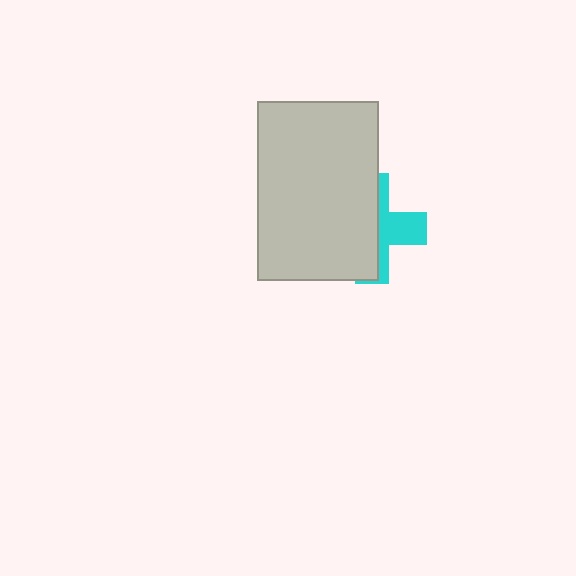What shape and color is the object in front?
The object in front is a light gray rectangle.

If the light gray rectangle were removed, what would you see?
You would see the complete cyan cross.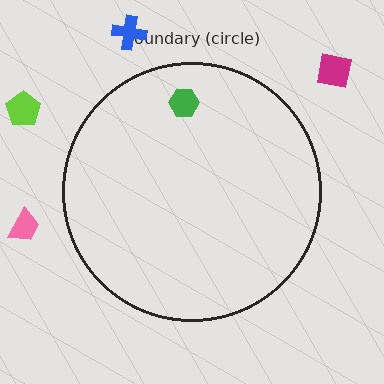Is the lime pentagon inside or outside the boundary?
Outside.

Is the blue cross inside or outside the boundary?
Outside.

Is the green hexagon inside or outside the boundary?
Inside.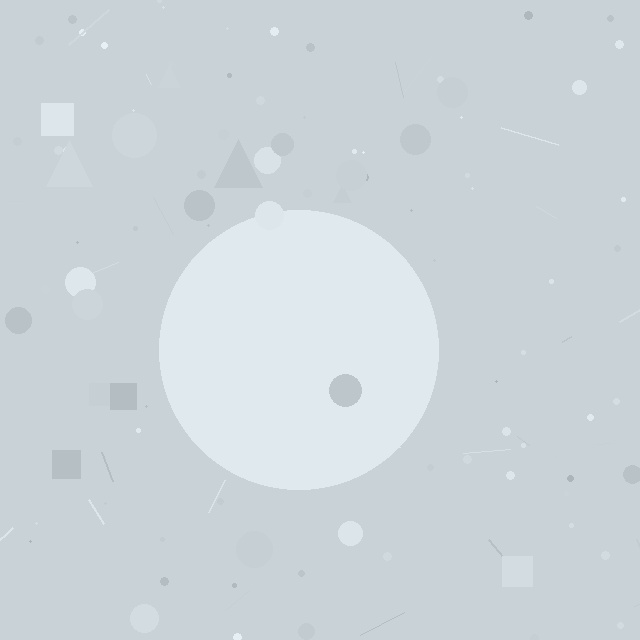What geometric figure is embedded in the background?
A circle is embedded in the background.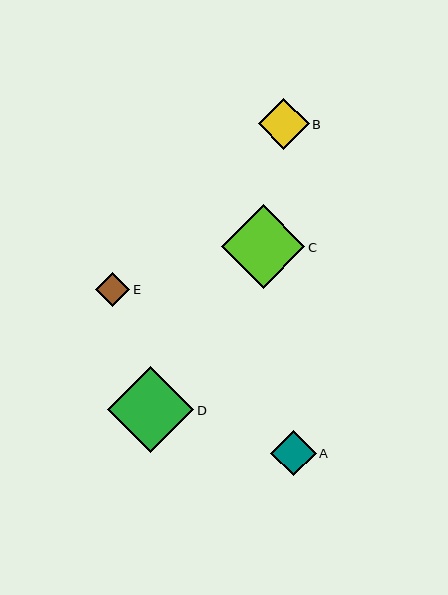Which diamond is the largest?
Diamond D is the largest with a size of approximately 86 pixels.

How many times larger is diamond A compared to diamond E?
Diamond A is approximately 1.3 times the size of diamond E.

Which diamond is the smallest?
Diamond E is the smallest with a size of approximately 34 pixels.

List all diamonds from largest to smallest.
From largest to smallest: D, C, B, A, E.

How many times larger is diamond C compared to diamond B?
Diamond C is approximately 1.6 times the size of diamond B.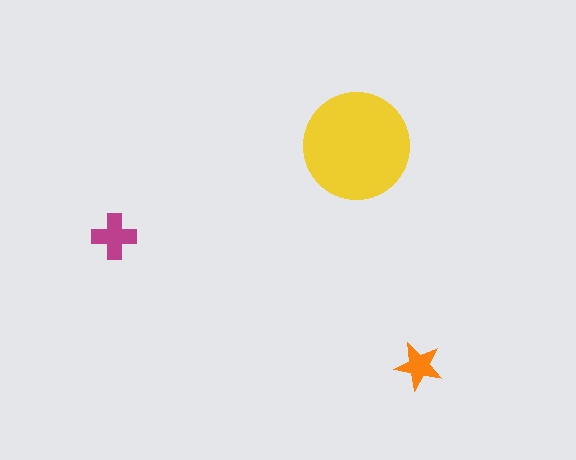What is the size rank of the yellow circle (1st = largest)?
1st.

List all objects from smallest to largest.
The orange star, the magenta cross, the yellow circle.